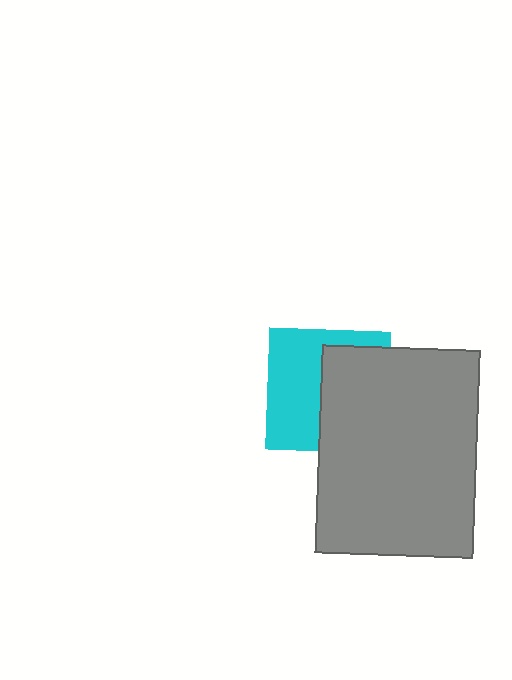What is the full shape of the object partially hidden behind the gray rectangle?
The partially hidden object is a cyan square.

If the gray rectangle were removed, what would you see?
You would see the complete cyan square.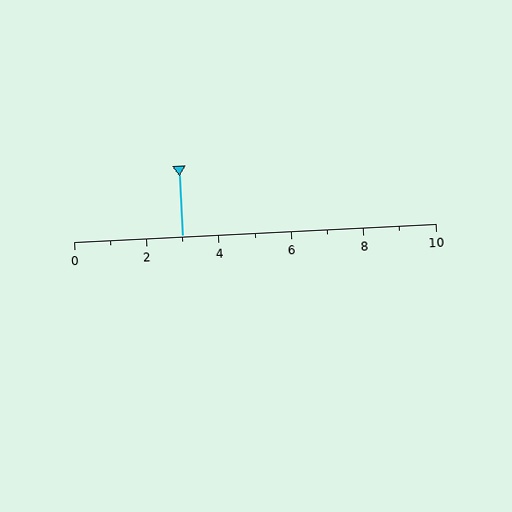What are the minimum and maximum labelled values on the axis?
The axis runs from 0 to 10.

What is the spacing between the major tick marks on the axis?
The major ticks are spaced 2 apart.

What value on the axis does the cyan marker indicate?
The marker indicates approximately 3.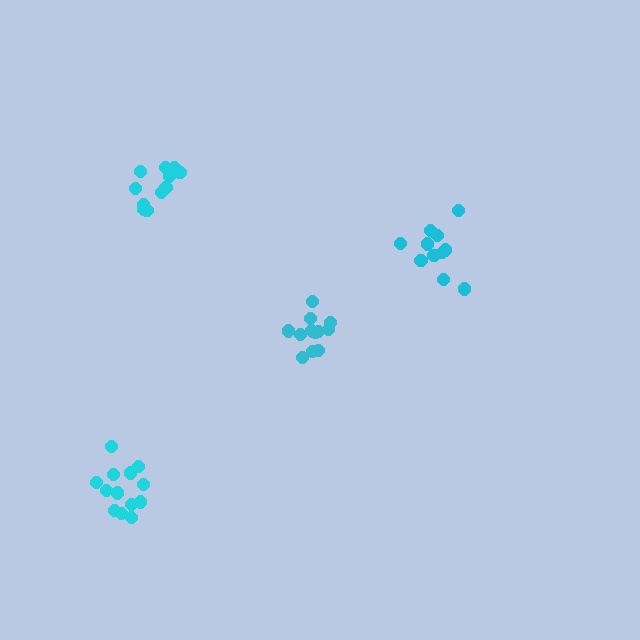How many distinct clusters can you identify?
There are 4 distinct clusters.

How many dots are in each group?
Group 1: 14 dots, Group 2: 11 dots, Group 3: 12 dots, Group 4: 13 dots (50 total).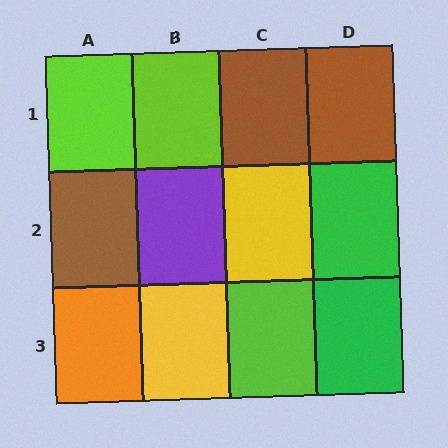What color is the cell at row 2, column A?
Brown.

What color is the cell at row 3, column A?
Orange.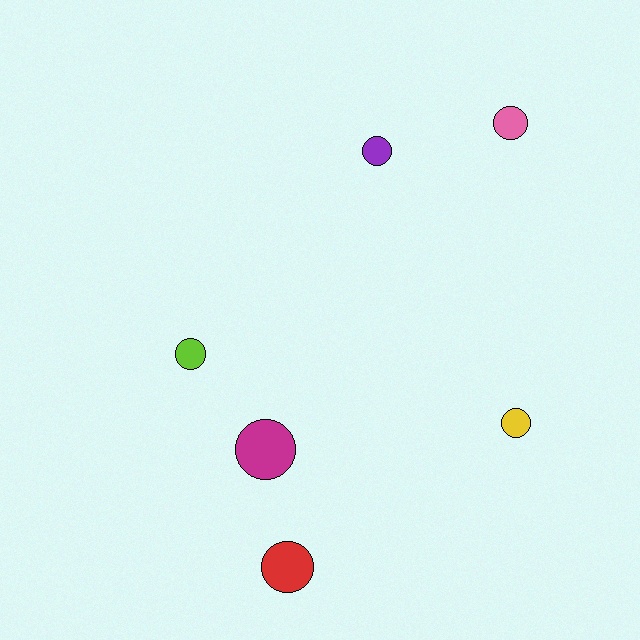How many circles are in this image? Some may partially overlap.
There are 6 circles.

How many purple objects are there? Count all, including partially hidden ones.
There is 1 purple object.